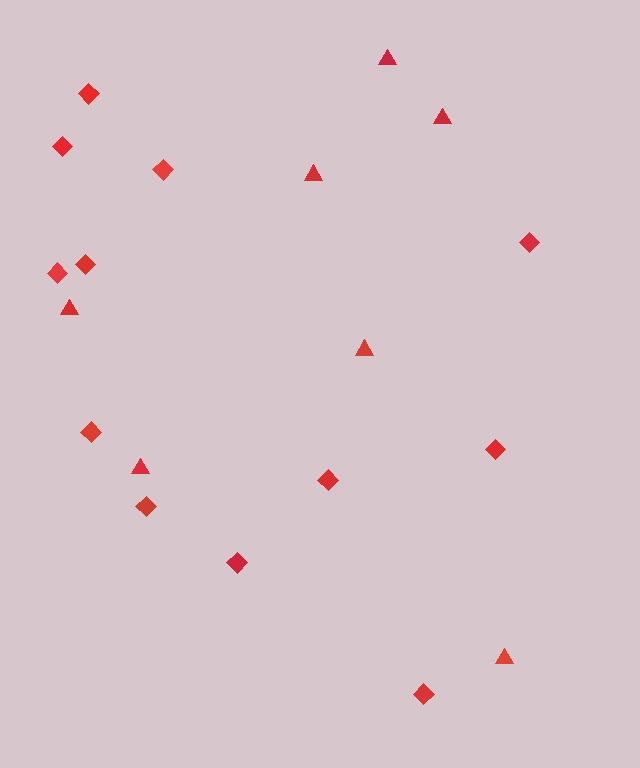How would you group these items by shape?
There are 2 groups: one group of diamonds (12) and one group of triangles (7).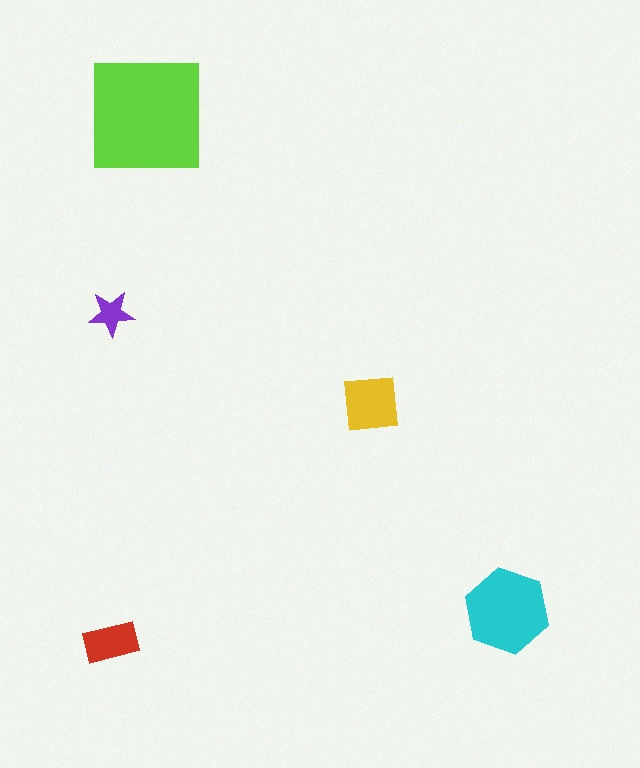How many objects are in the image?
There are 5 objects in the image.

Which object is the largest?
The lime square.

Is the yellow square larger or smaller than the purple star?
Larger.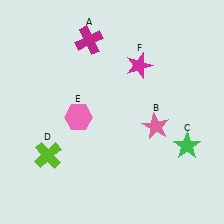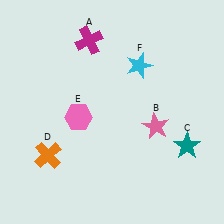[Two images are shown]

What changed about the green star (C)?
In Image 1, C is green. In Image 2, it changed to teal.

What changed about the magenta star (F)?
In Image 1, F is magenta. In Image 2, it changed to cyan.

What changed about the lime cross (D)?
In Image 1, D is lime. In Image 2, it changed to orange.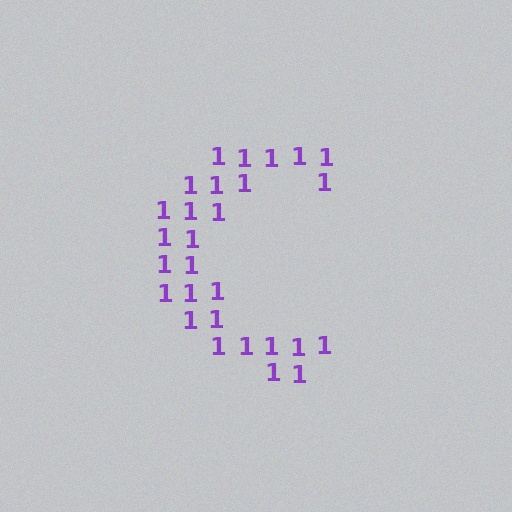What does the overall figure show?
The overall figure shows the letter C.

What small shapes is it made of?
It is made of small digit 1's.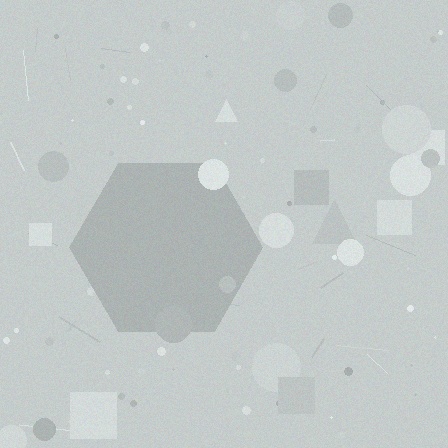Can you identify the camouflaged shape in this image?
The camouflaged shape is a hexagon.